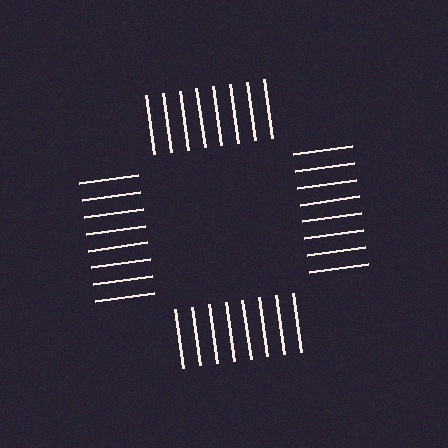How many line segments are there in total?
32 — 8 along each of the 4 edges.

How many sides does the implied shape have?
4 sides — the line-ends trace a square.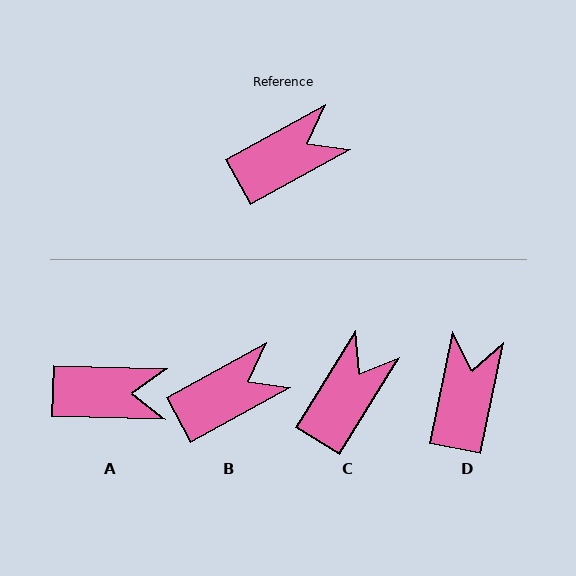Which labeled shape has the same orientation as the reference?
B.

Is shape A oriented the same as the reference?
No, it is off by about 30 degrees.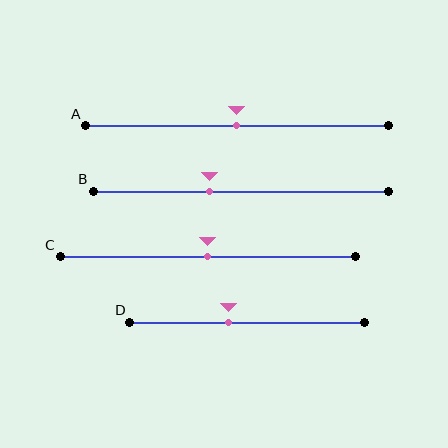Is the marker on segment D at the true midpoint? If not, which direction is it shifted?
No, the marker on segment D is shifted to the left by about 8% of the segment length.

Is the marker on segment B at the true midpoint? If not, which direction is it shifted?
No, the marker on segment B is shifted to the left by about 11% of the segment length.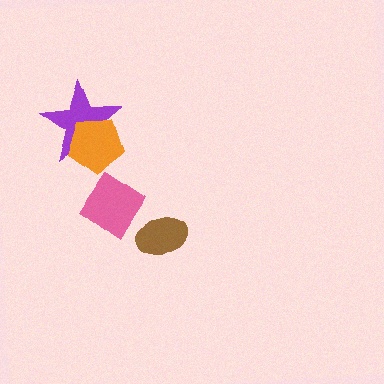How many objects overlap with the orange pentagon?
1 object overlaps with the orange pentagon.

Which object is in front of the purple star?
The orange pentagon is in front of the purple star.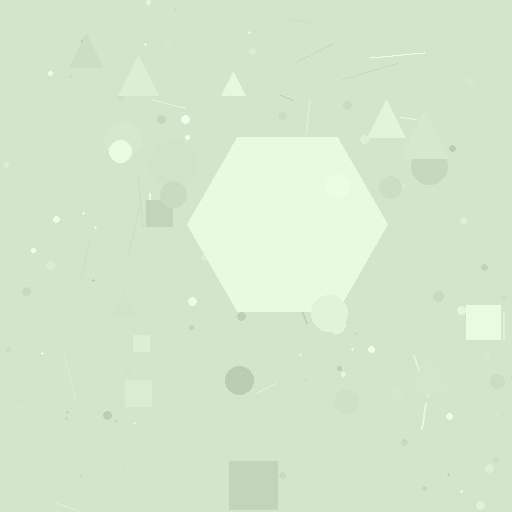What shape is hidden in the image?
A hexagon is hidden in the image.